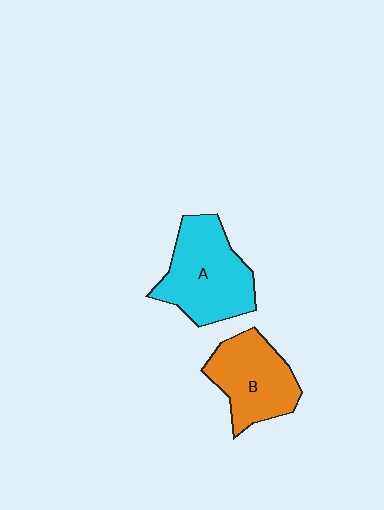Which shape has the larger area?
Shape A (cyan).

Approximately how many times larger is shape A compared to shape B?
Approximately 1.2 times.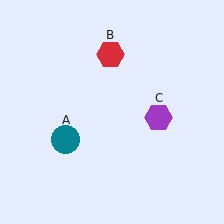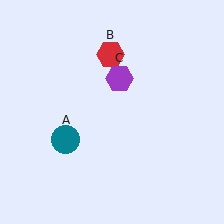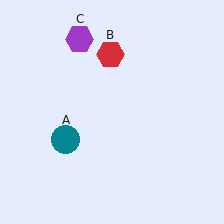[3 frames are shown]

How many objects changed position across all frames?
1 object changed position: purple hexagon (object C).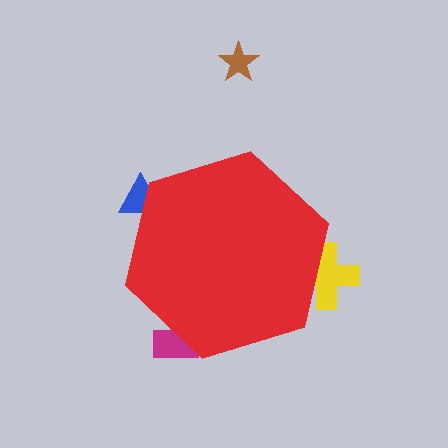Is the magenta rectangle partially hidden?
Yes, the magenta rectangle is partially hidden behind the red hexagon.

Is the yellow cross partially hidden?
Yes, the yellow cross is partially hidden behind the red hexagon.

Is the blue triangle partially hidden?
Yes, the blue triangle is partially hidden behind the red hexagon.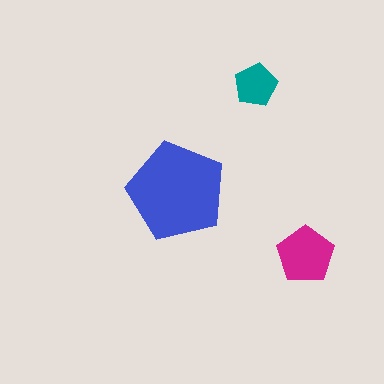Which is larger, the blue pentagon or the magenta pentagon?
The blue one.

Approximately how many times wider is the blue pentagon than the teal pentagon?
About 2.5 times wider.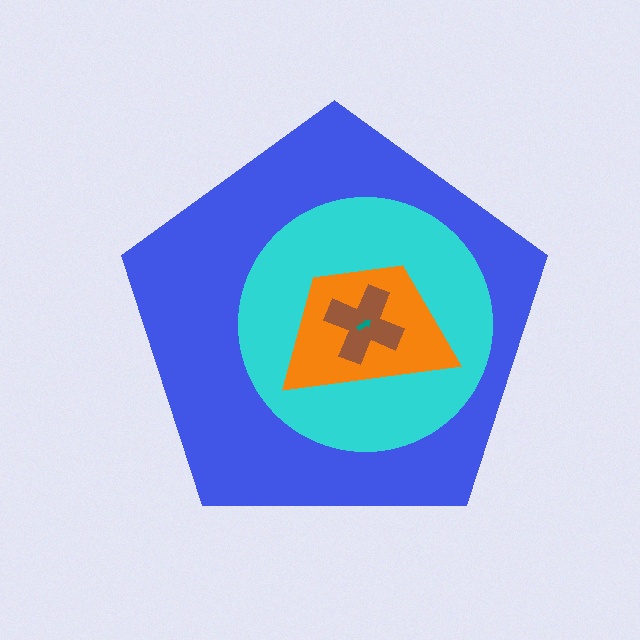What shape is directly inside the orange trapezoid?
The brown cross.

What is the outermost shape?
The blue pentagon.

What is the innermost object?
The teal arrow.